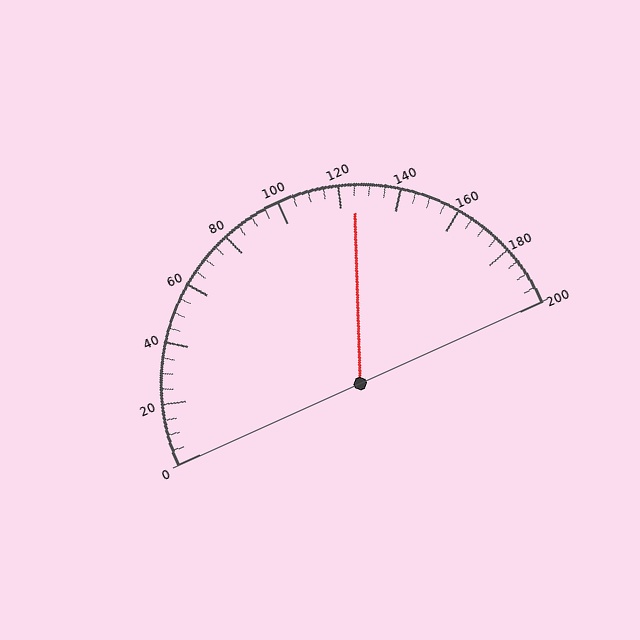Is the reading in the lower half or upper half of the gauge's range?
The reading is in the upper half of the range (0 to 200).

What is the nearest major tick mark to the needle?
The nearest major tick mark is 120.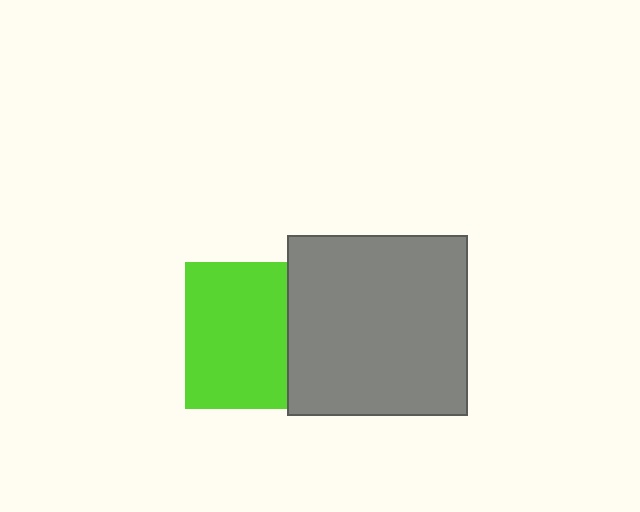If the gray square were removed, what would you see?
You would see the complete lime square.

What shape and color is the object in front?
The object in front is a gray square.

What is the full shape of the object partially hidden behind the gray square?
The partially hidden object is a lime square.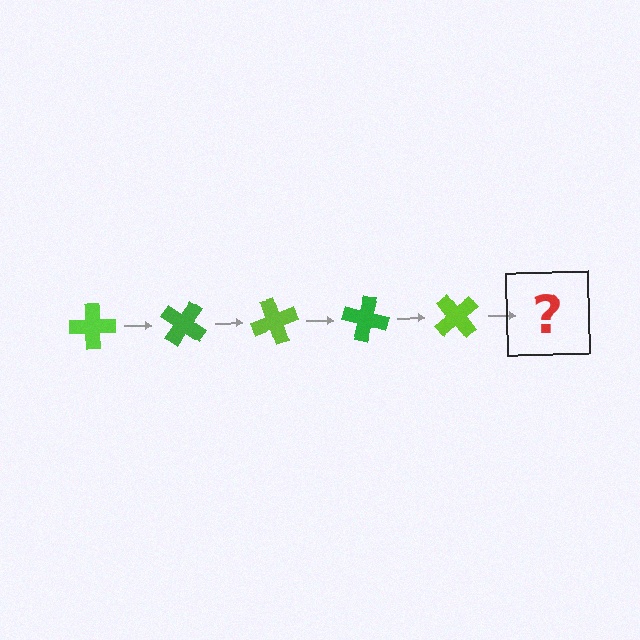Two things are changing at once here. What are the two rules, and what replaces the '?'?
The two rules are that it rotates 35 degrees each step and the color cycles through lime and green. The '?' should be a green cross, rotated 175 degrees from the start.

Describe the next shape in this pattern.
It should be a green cross, rotated 175 degrees from the start.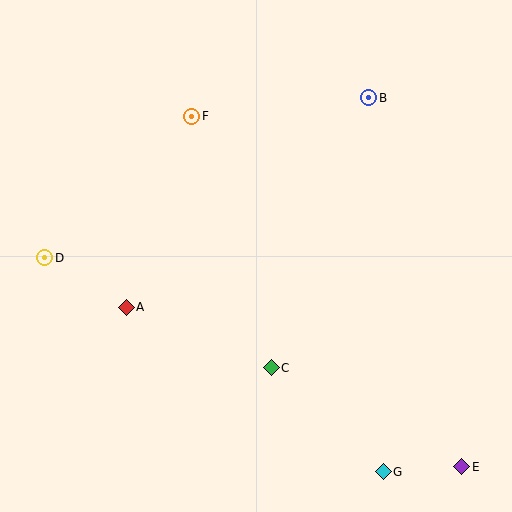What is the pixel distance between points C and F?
The distance between C and F is 263 pixels.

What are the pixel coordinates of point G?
Point G is at (383, 472).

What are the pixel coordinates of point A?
Point A is at (126, 308).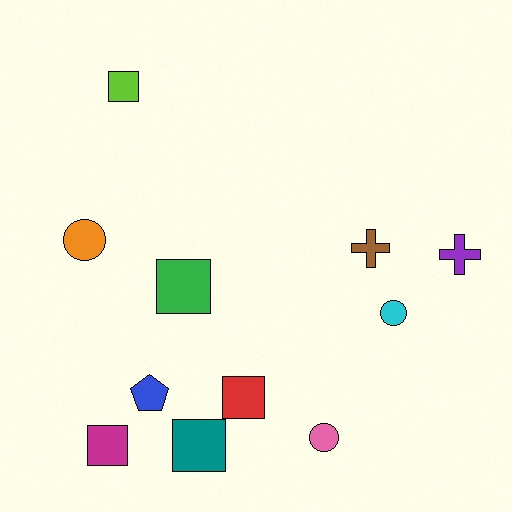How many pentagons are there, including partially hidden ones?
There is 1 pentagon.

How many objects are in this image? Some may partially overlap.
There are 11 objects.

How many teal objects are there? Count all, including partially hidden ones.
There is 1 teal object.